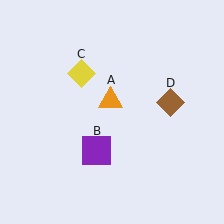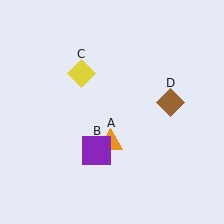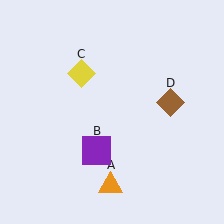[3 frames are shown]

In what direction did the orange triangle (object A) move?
The orange triangle (object A) moved down.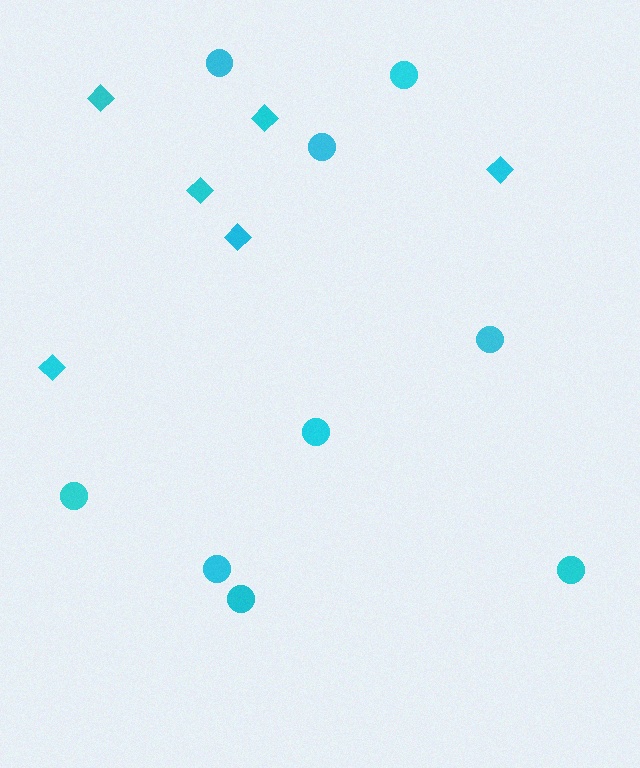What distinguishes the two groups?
There are 2 groups: one group of diamonds (6) and one group of circles (9).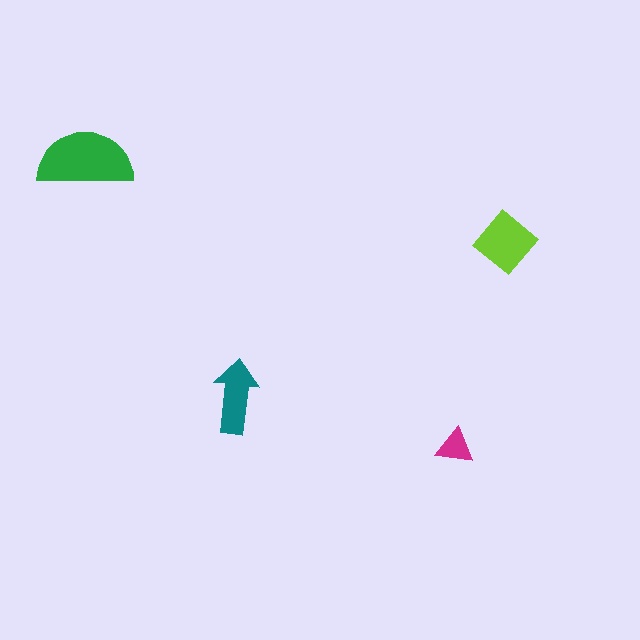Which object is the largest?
The green semicircle.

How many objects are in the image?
There are 4 objects in the image.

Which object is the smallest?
The magenta triangle.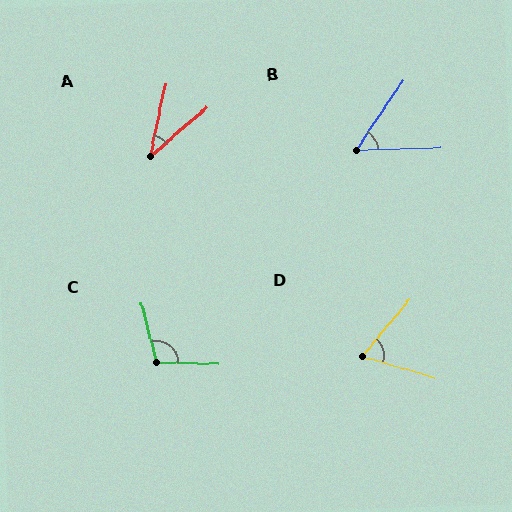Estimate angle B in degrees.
Approximately 54 degrees.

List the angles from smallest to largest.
A (37°), B (54°), D (66°), C (106°).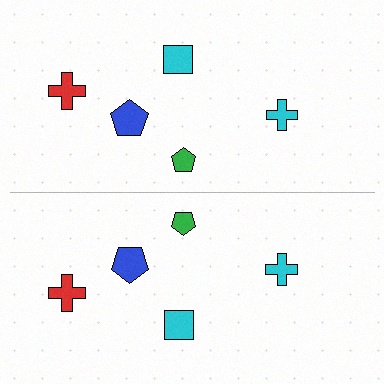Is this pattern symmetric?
Yes, this pattern has bilateral (reflection) symmetry.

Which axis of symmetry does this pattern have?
The pattern has a horizontal axis of symmetry running through the center of the image.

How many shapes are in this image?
There are 10 shapes in this image.